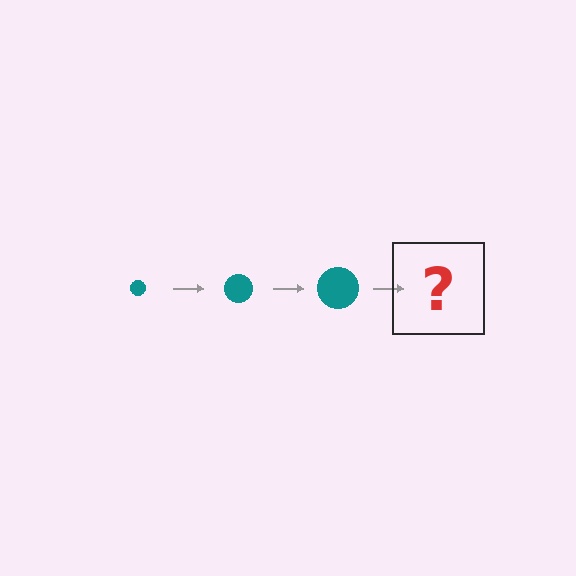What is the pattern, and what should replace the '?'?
The pattern is that the circle gets progressively larger each step. The '?' should be a teal circle, larger than the previous one.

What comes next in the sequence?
The next element should be a teal circle, larger than the previous one.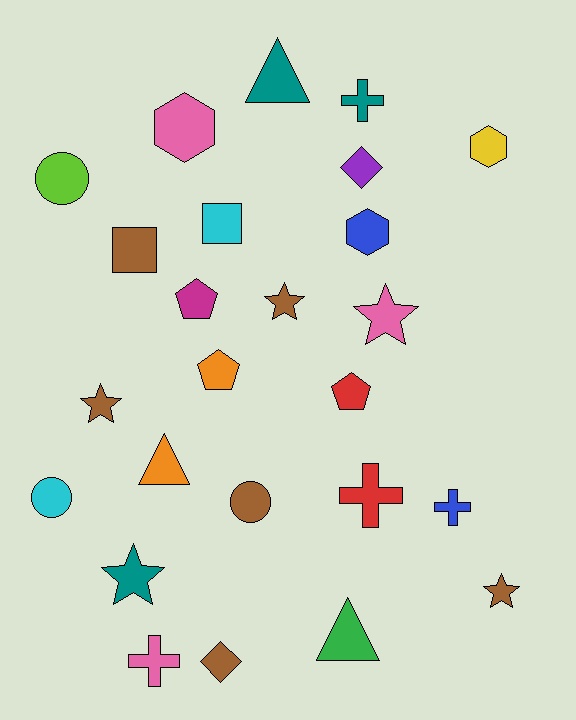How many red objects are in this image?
There are 2 red objects.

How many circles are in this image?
There are 3 circles.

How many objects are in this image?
There are 25 objects.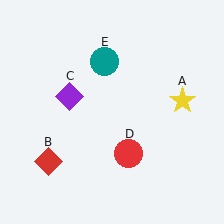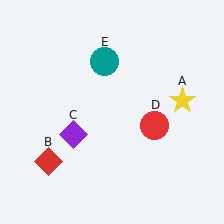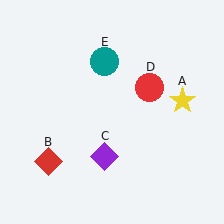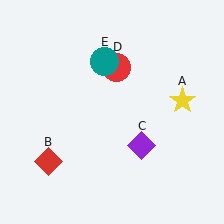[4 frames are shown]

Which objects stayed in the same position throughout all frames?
Yellow star (object A) and red diamond (object B) and teal circle (object E) remained stationary.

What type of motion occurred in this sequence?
The purple diamond (object C), red circle (object D) rotated counterclockwise around the center of the scene.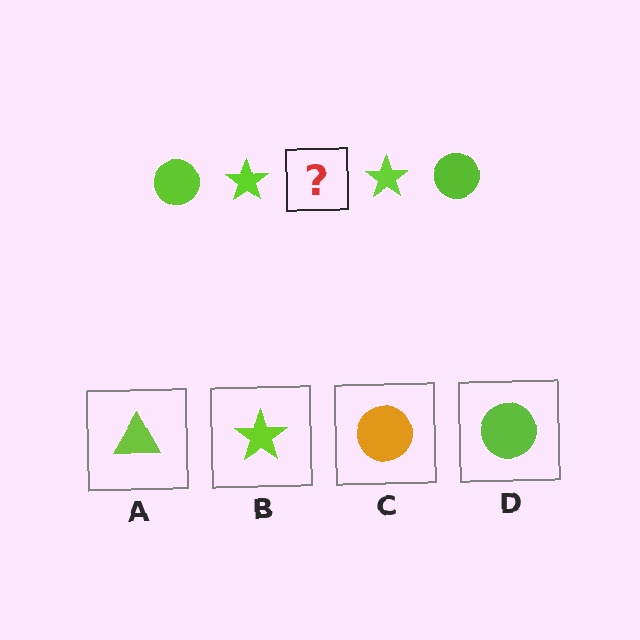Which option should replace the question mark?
Option D.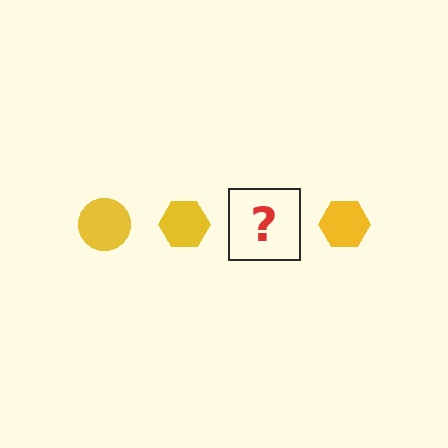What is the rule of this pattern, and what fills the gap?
The rule is that the pattern cycles through circle, hexagon shapes in yellow. The gap should be filled with a yellow circle.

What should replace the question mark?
The question mark should be replaced with a yellow circle.